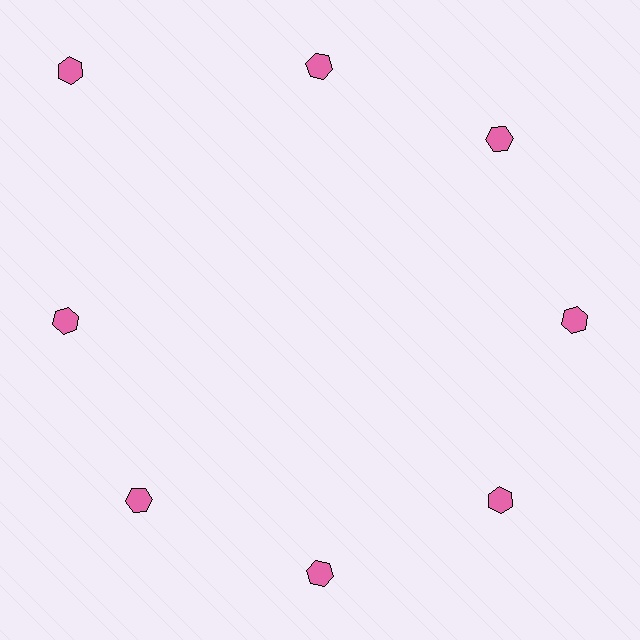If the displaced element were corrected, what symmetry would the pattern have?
It would have 8-fold rotational symmetry — the pattern would map onto itself every 45 degrees.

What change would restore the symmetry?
The symmetry would be restored by moving it inward, back onto the ring so that all 8 hexagons sit at equal angles and equal distance from the center.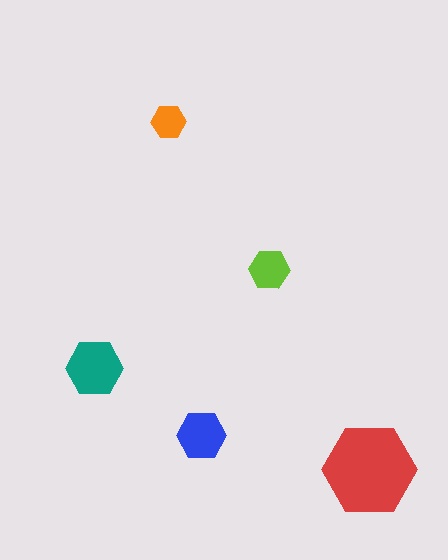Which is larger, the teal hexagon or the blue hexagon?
The teal one.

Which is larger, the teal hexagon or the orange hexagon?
The teal one.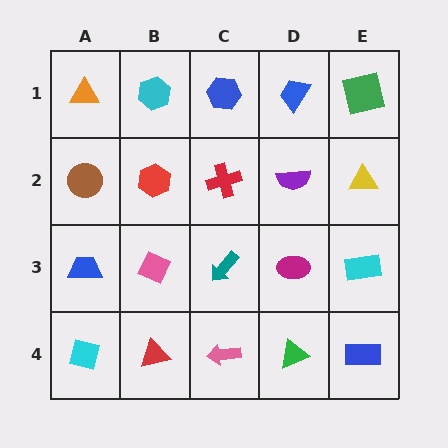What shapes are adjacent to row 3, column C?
A red cross (row 2, column C), a pink arrow (row 4, column C), a pink diamond (row 3, column B), a magenta ellipse (row 3, column D).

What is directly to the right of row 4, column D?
A blue rectangle.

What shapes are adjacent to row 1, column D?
A purple semicircle (row 2, column D), a blue hexagon (row 1, column C), a green square (row 1, column E).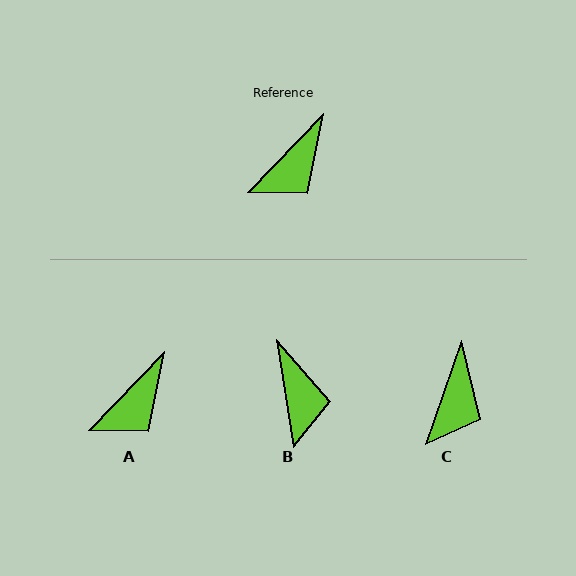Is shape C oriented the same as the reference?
No, it is off by about 25 degrees.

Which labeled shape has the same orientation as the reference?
A.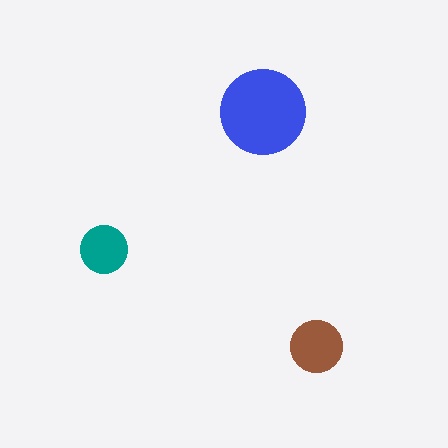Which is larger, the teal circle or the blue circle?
The blue one.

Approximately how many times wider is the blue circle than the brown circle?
About 1.5 times wider.